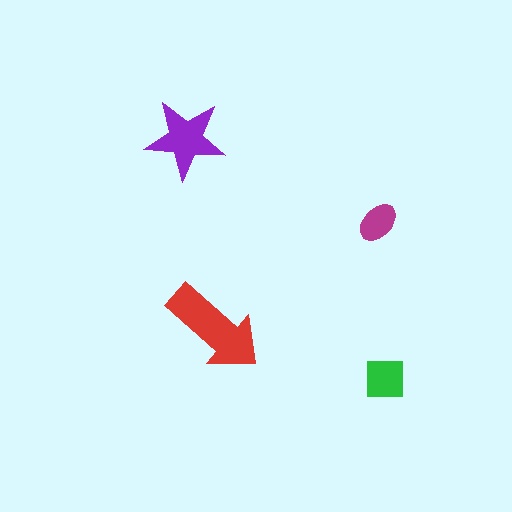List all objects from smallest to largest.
The magenta ellipse, the green square, the purple star, the red arrow.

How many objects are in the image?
There are 4 objects in the image.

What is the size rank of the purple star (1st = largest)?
2nd.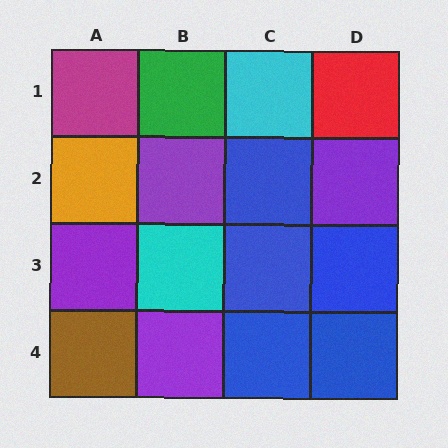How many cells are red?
1 cell is red.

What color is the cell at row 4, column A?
Brown.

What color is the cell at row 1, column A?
Magenta.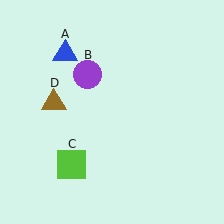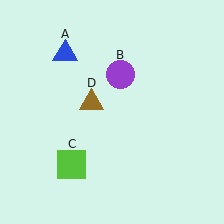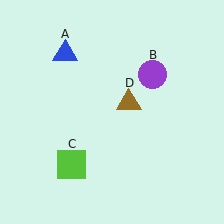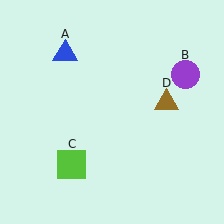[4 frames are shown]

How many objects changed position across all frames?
2 objects changed position: purple circle (object B), brown triangle (object D).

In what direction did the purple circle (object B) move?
The purple circle (object B) moved right.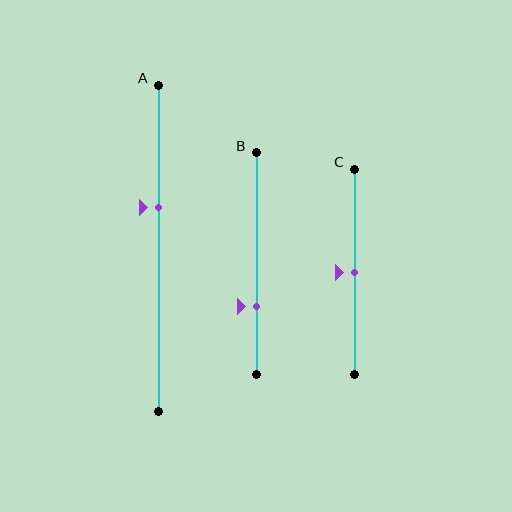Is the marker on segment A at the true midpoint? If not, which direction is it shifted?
No, the marker on segment A is shifted upward by about 12% of the segment length.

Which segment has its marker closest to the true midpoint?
Segment C has its marker closest to the true midpoint.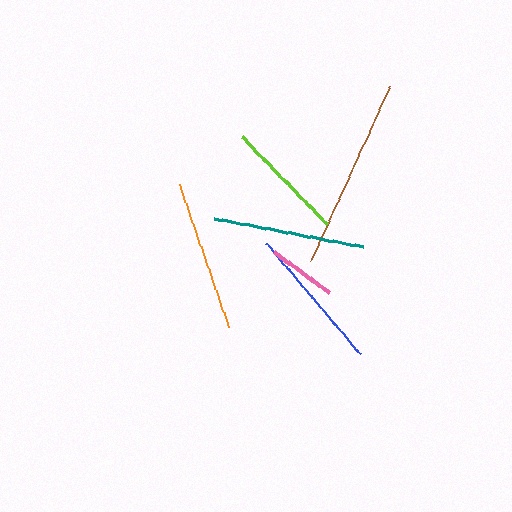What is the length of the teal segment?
The teal segment is approximately 151 pixels long.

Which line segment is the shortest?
The pink line is the shortest at approximately 68 pixels.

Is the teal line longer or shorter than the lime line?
The teal line is longer than the lime line.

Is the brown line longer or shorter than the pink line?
The brown line is longer than the pink line.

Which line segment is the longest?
The brown line is the longest at approximately 193 pixels.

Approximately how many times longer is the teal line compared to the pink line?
The teal line is approximately 2.2 times the length of the pink line.